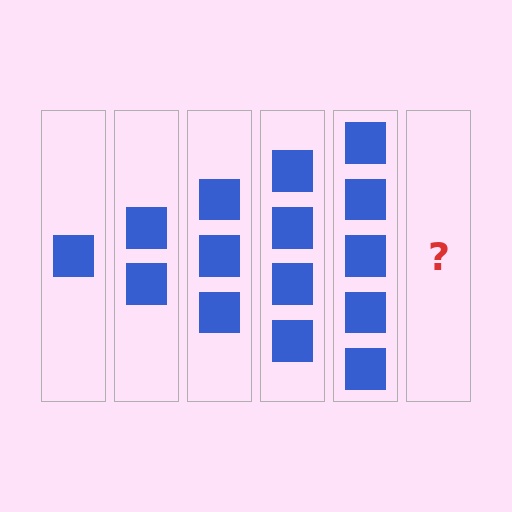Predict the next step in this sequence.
The next step is 6 squares.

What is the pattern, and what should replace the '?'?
The pattern is that each step adds one more square. The '?' should be 6 squares.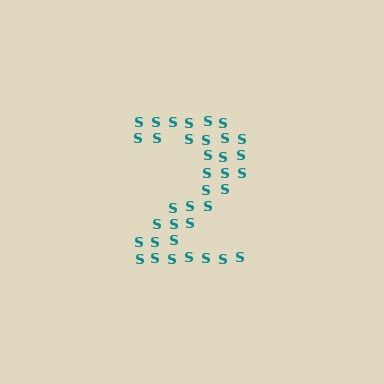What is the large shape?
The large shape is the digit 2.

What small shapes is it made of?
It is made of small letter S's.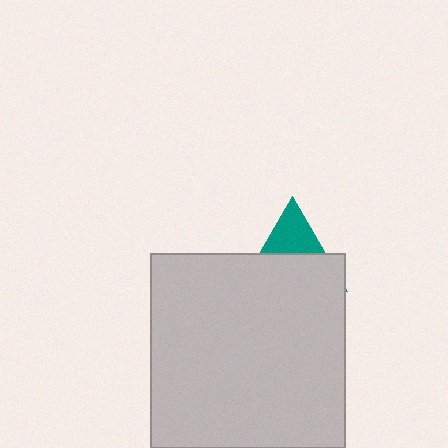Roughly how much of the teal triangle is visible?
A small part of it is visible (roughly 36%).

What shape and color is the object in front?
The object in front is a light gray square.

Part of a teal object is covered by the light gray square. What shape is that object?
It is a triangle.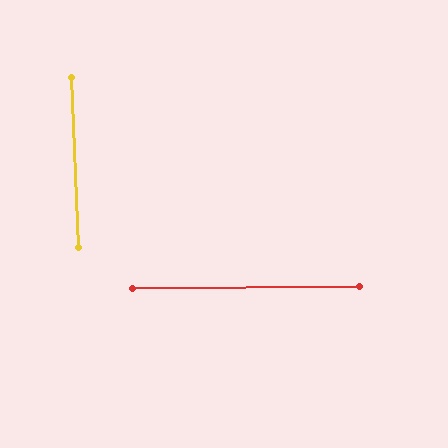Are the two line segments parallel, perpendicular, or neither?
Perpendicular — they meet at approximately 88°.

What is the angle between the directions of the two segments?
Approximately 88 degrees.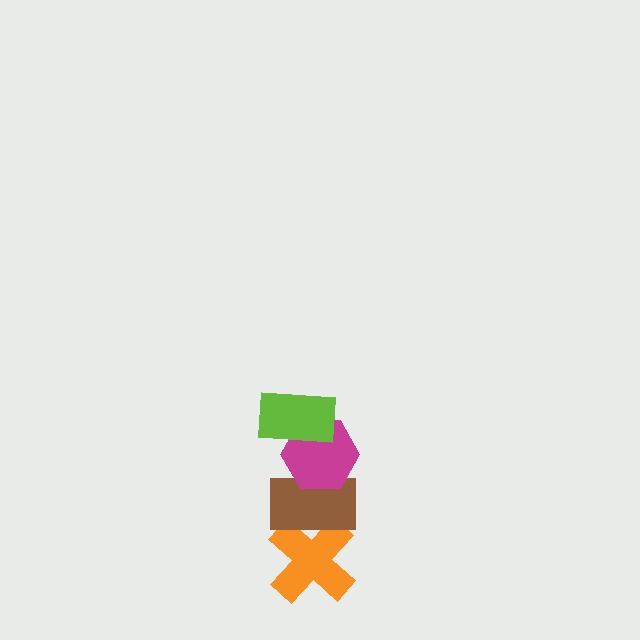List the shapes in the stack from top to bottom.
From top to bottom: the lime rectangle, the magenta hexagon, the brown rectangle, the orange cross.